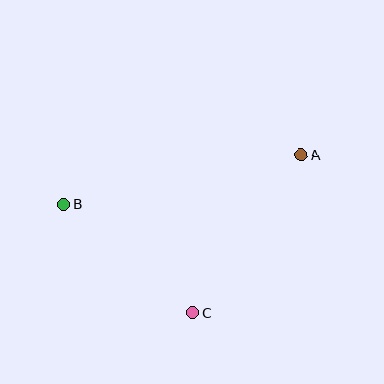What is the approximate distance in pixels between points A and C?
The distance between A and C is approximately 192 pixels.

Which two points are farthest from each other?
Points A and B are farthest from each other.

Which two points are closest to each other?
Points B and C are closest to each other.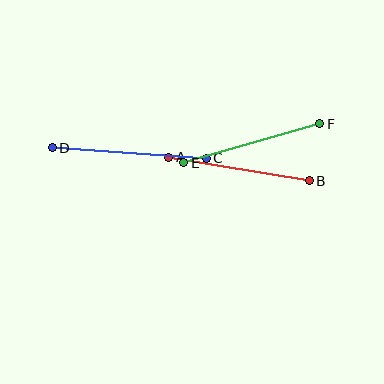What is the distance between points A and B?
The distance is approximately 142 pixels.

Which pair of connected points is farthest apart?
Points C and D are farthest apart.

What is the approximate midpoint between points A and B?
The midpoint is at approximately (239, 169) pixels.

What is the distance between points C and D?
The distance is approximately 154 pixels.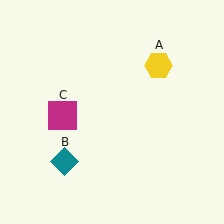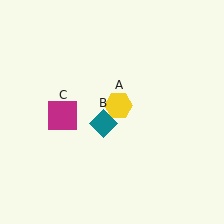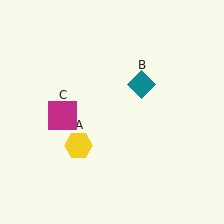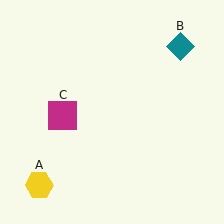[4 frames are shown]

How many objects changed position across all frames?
2 objects changed position: yellow hexagon (object A), teal diamond (object B).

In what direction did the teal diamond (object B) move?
The teal diamond (object B) moved up and to the right.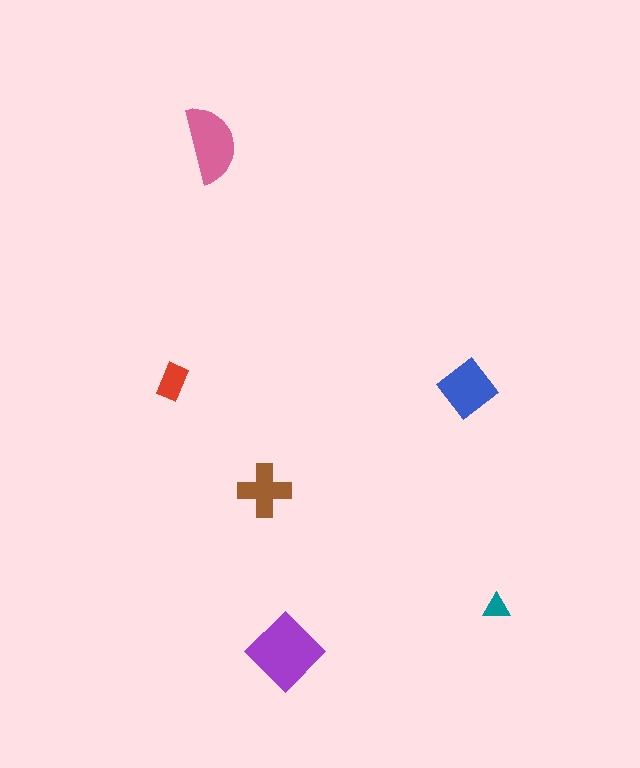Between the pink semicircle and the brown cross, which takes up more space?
The pink semicircle.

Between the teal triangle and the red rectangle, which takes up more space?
The red rectangle.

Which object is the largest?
The purple diamond.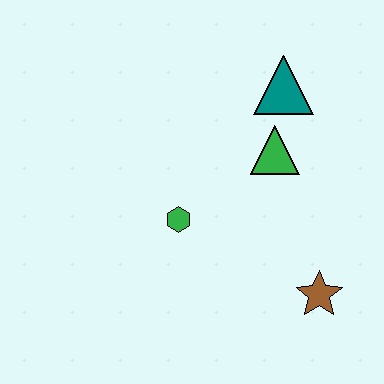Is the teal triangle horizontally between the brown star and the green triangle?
Yes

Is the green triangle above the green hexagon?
Yes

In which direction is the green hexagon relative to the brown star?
The green hexagon is to the left of the brown star.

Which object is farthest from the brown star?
The teal triangle is farthest from the brown star.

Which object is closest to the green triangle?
The teal triangle is closest to the green triangle.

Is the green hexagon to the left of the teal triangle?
Yes